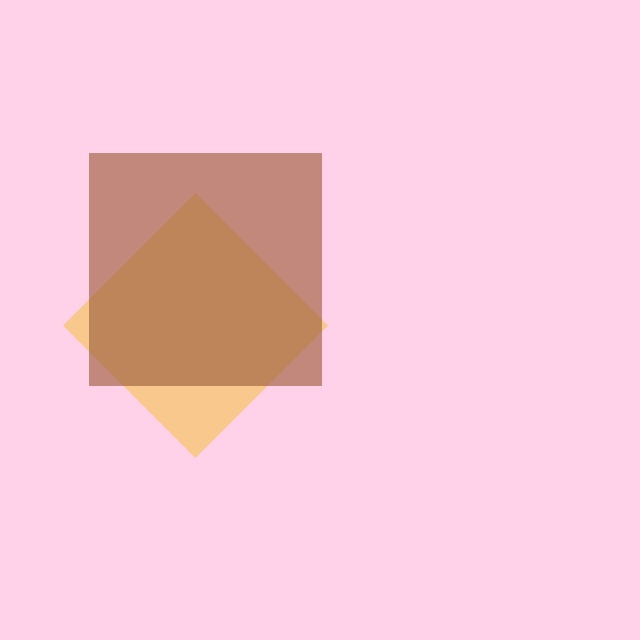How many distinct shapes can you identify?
There are 2 distinct shapes: a yellow diamond, a brown square.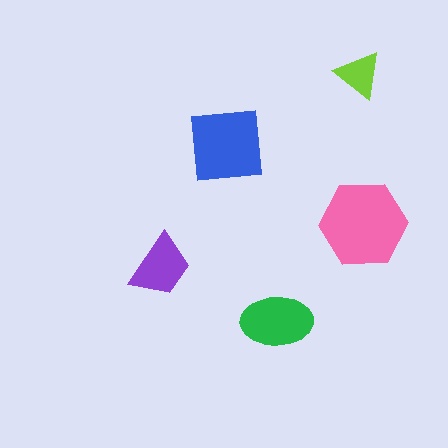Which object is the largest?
The pink hexagon.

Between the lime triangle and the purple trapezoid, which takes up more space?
The purple trapezoid.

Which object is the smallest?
The lime triangle.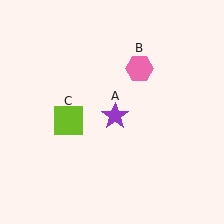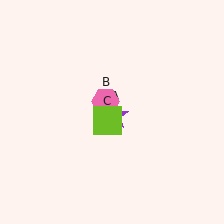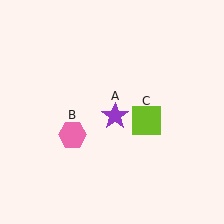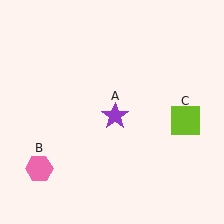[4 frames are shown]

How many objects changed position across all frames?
2 objects changed position: pink hexagon (object B), lime square (object C).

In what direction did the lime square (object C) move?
The lime square (object C) moved right.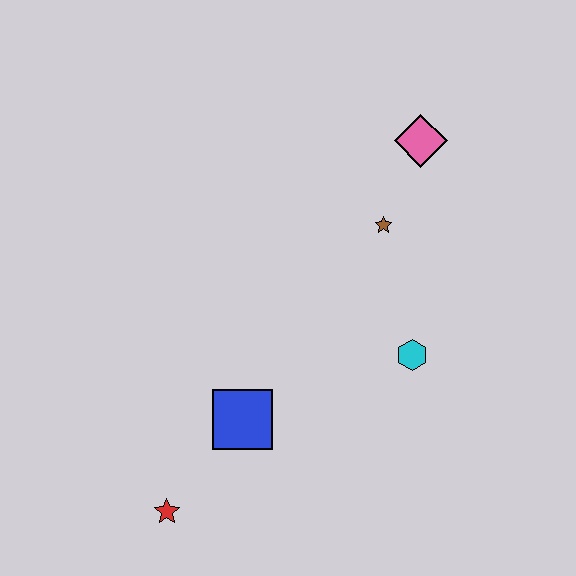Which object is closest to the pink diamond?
The brown star is closest to the pink diamond.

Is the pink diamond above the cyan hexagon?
Yes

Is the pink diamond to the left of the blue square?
No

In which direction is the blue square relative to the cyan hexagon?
The blue square is to the left of the cyan hexagon.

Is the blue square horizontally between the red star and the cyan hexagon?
Yes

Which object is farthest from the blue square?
The pink diamond is farthest from the blue square.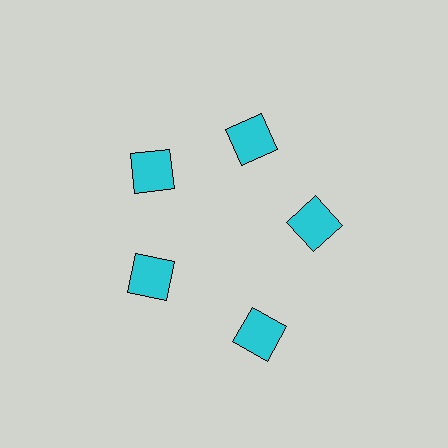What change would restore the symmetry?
The symmetry would be restored by moving it inward, back onto the ring so that all 5 squares sit at equal angles and equal distance from the center.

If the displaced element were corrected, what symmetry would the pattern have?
It would have 5-fold rotational symmetry — the pattern would map onto itself every 72 degrees.